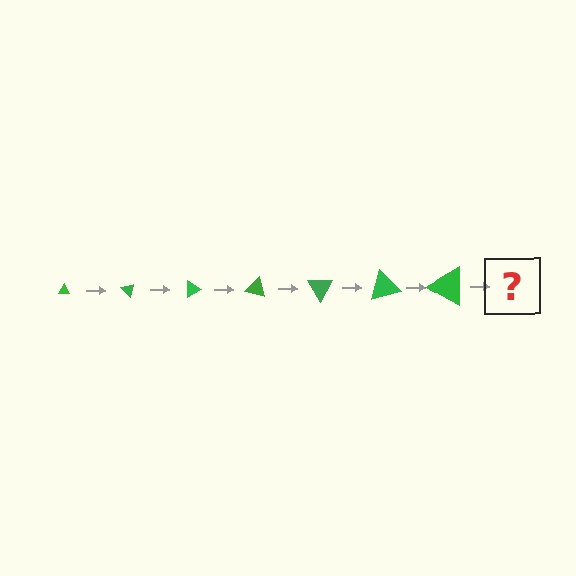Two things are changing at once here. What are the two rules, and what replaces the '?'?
The two rules are that the triangle grows larger each step and it rotates 45 degrees each step. The '?' should be a triangle, larger than the previous one and rotated 315 degrees from the start.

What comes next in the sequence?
The next element should be a triangle, larger than the previous one and rotated 315 degrees from the start.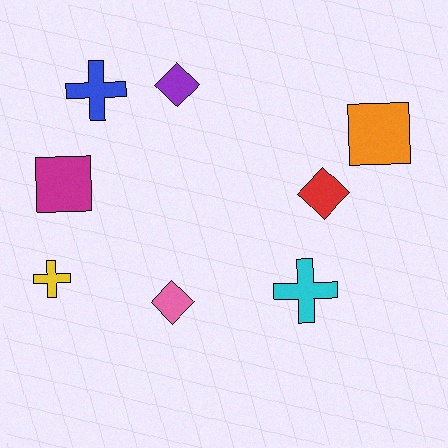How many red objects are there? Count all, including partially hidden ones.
There is 1 red object.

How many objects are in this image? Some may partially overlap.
There are 8 objects.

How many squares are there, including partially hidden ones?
There are 2 squares.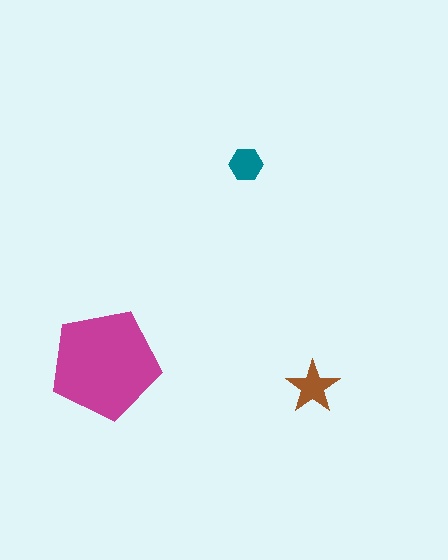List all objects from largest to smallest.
The magenta pentagon, the brown star, the teal hexagon.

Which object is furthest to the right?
The brown star is rightmost.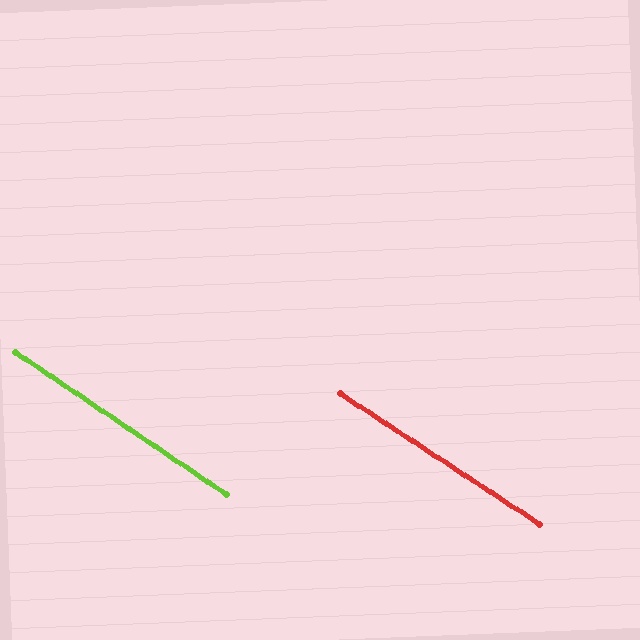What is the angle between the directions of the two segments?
Approximately 1 degree.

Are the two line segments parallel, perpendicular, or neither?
Parallel — their directions differ by only 0.6°.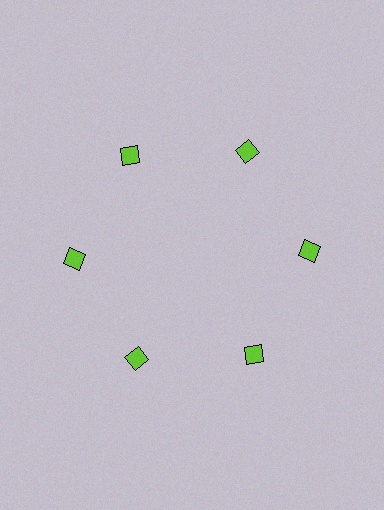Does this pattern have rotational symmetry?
Yes, this pattern has 6-fold rotational symmetry. It looks the same after rotating 60 degrees around the center.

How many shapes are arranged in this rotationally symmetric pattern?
There are 6 shapes, arranged in 6 groups of 1.